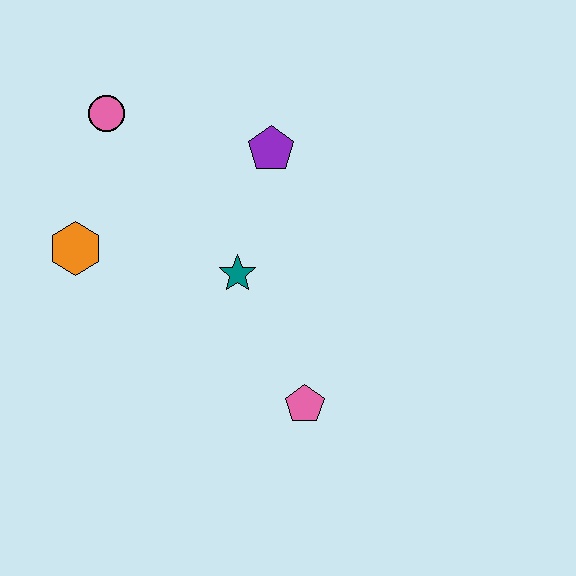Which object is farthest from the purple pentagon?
The pink pentagon is farthest from the purple pentagon.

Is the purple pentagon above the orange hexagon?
Yes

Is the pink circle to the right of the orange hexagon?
Yes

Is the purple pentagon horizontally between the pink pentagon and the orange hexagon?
Yes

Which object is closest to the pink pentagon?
The teal star is closest to the pink pentagon.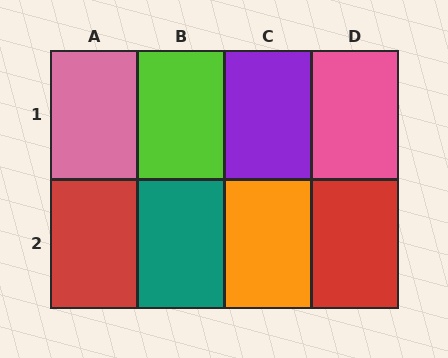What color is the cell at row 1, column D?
Pink.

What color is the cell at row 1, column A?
Pink.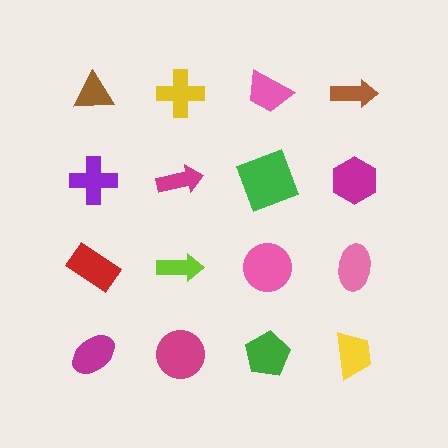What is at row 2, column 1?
A purple cross.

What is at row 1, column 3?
A pink trapezoid.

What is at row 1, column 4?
A brown arrow.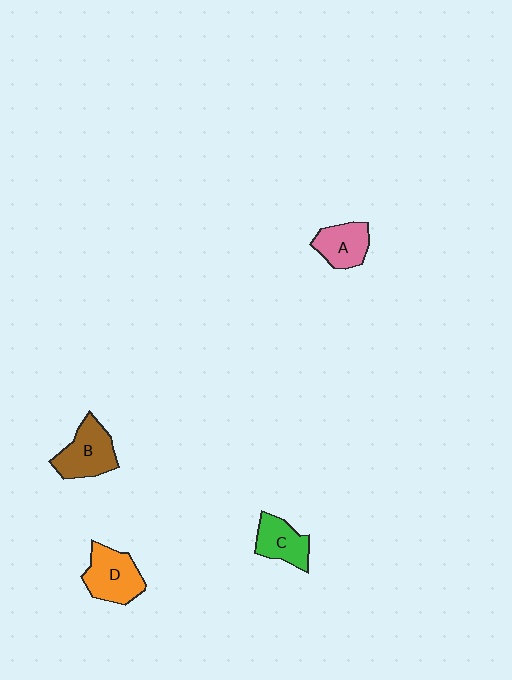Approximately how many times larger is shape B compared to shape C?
Approximately 1.3 times.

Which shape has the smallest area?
Shape C (green).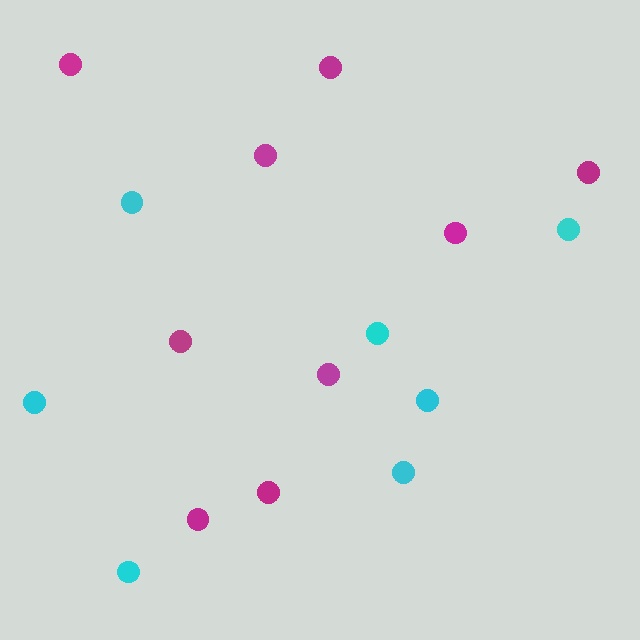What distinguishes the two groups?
There are 2 groups: one group of cyan circles (7) and one group of magenta circles (9).